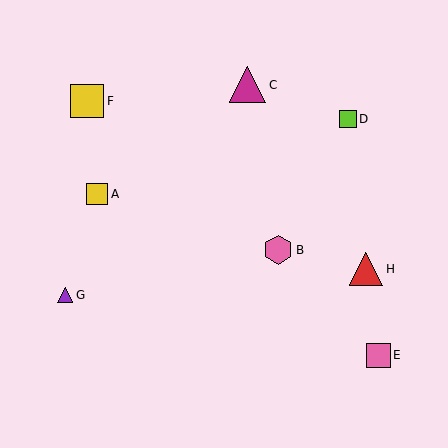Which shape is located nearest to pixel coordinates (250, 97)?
The magenta triangle (labeled C) at (248, 85) is nearest to that location.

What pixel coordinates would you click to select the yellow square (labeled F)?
Click at (87, 101) to select the yellow square F.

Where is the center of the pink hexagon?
The center of the pink hexagon is at (278, 250).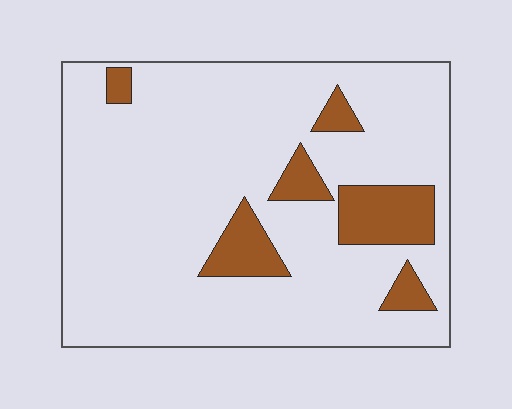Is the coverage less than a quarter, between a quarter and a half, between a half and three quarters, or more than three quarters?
Less than a quarter.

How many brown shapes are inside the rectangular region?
6.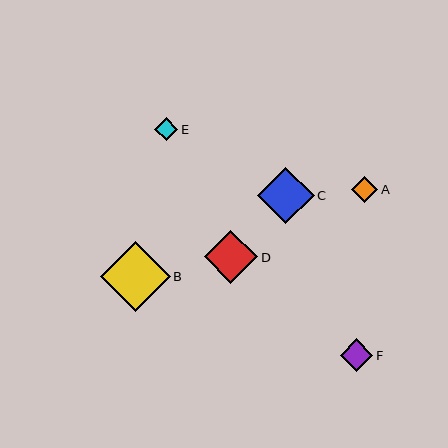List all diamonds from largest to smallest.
From largest to smallest: B, C, D, F, A, E.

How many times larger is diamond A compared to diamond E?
Diamond A is approximately 1.1 times the size of diamond E.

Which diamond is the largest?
Diamond B is the largest with a size of approximately 70 pixels.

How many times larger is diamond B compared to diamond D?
Diamond B is approximately 1.3 times the size of diamond D.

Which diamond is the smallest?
Diamond E is the smallest with a size of approximately 23 pixels.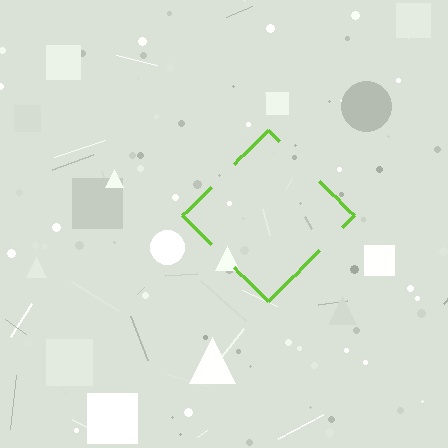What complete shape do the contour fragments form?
The contour fragments form a diamond.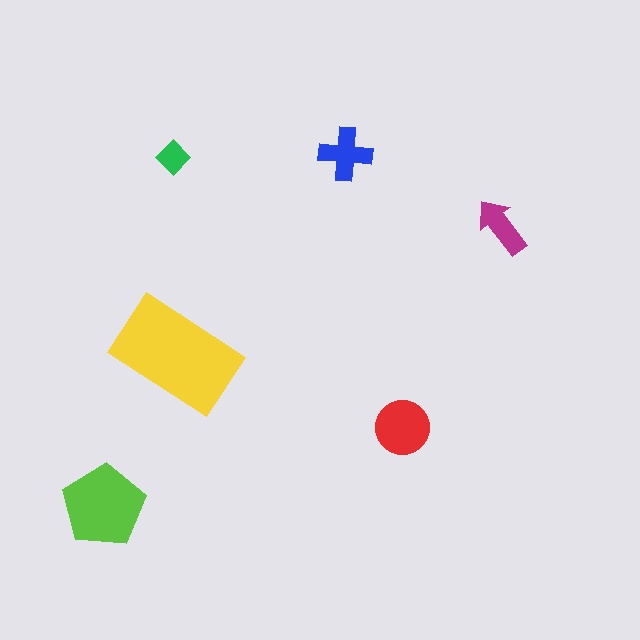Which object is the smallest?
The green diamond.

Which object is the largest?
The yellow rectangle.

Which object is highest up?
The blue cross is topmost.